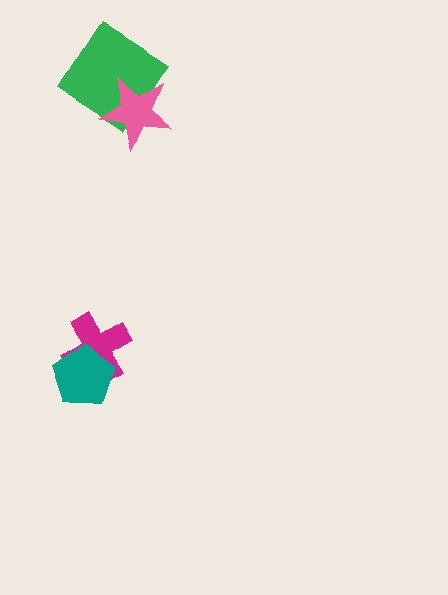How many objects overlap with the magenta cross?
1 object overlaps with the magenta cross.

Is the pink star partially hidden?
No, no other shape covers it.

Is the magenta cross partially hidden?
Yes, it is partially covered by another shape.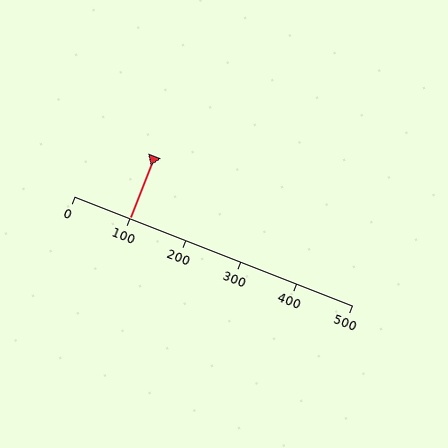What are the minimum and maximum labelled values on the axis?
The axis runs from 0 to 500.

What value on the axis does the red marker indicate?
The marker indicates approximately 100.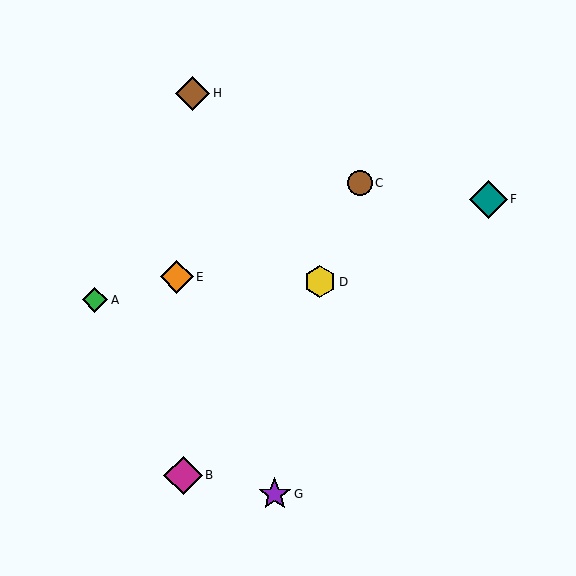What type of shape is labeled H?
Shape H is a brown diamond.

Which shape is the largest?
The magenta diamond (labeled B) is the largest.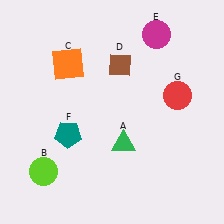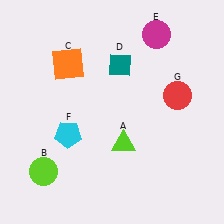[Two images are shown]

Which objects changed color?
A changed from green to lime. D changed from brown to teal. F changed from teal to cyan.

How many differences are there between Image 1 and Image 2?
There are 3 differences between the two images.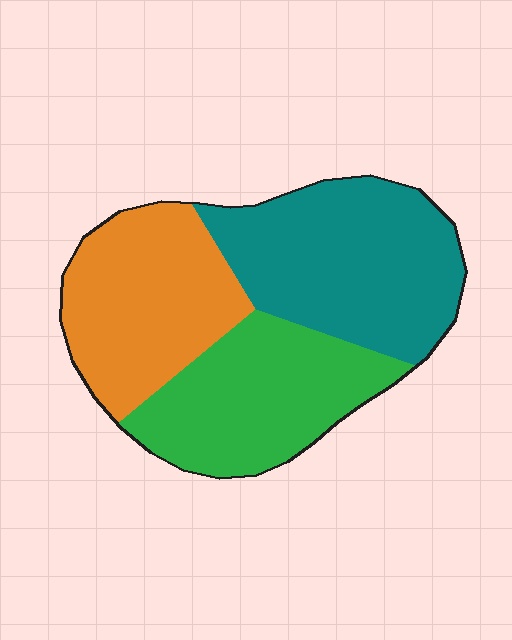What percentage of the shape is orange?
Orange takes up between a quarter and a half of the shape.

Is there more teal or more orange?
Teal.